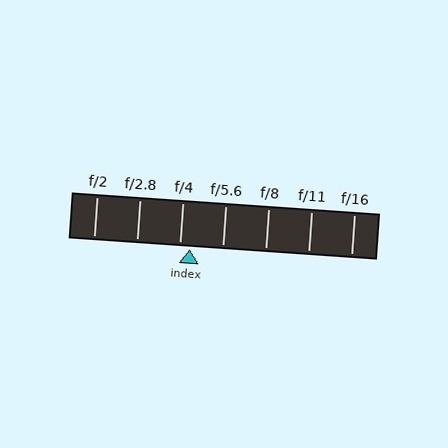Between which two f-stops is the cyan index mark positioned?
The index mark is between f/4 and f/5.6.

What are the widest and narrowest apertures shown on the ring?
The widest aperture shown is f/2 and the narrowest is f/16.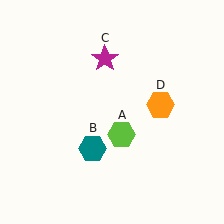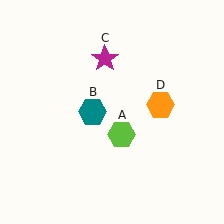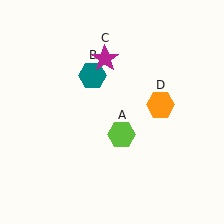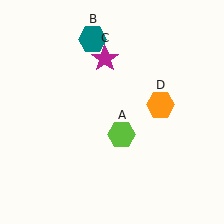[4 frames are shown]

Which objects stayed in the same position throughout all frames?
Lime hexagon (object A) and magenta star (object C) and orange hexagon (object D) remained stationary.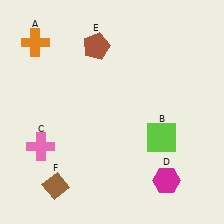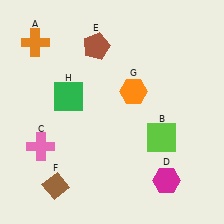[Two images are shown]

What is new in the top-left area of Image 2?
A green square (H) was added in the top-left area of Image 2.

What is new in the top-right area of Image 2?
An orange hexagon (G) was added in the top-right area of Image 2.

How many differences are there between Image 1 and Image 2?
There are 2 differences between the two images.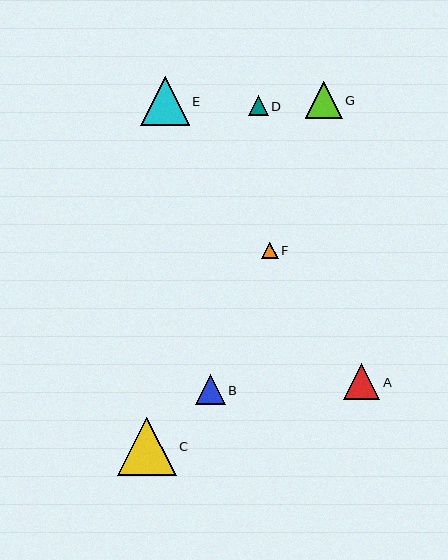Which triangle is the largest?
Triangle C is the largest with a size of approximately 58 pixels.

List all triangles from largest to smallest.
From largest to smallest: C, E, G, A, B, D, F.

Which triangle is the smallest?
Triangle F is the smallest with a size of approximately 17 pixels.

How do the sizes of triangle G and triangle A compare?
Triangle G and triangle A are approximately the same size.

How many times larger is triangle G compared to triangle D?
Triangle G is approximately 1.8 times the size of triangle D.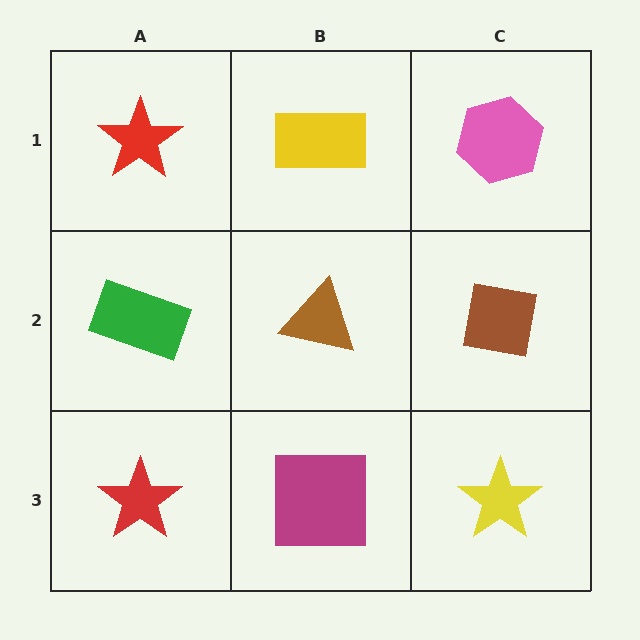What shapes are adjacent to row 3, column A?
A green rectangle (row 2, column A), a magenta square (row 3, column B).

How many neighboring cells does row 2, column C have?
3.